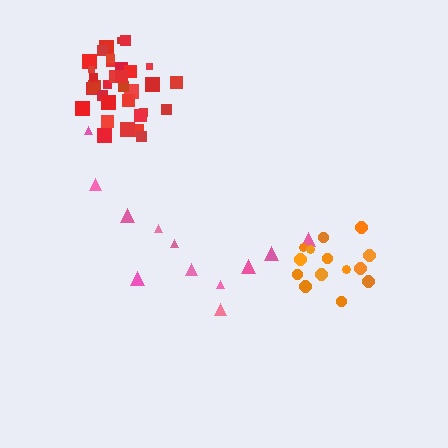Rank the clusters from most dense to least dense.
red, orange, pink.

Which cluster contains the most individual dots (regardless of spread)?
Red (33).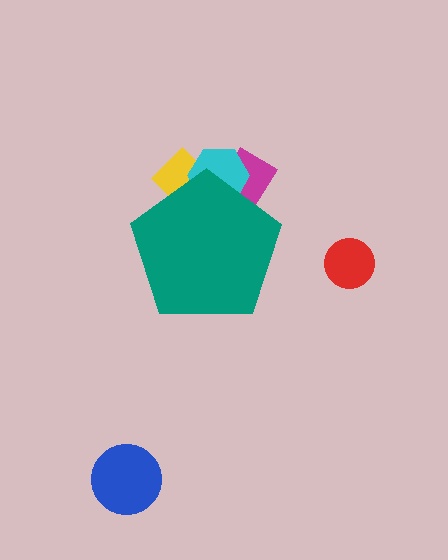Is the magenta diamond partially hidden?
Yes, the magenta diamond is partially hidden behind the teal pentagon.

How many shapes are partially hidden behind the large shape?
3 shapes are partially hidden.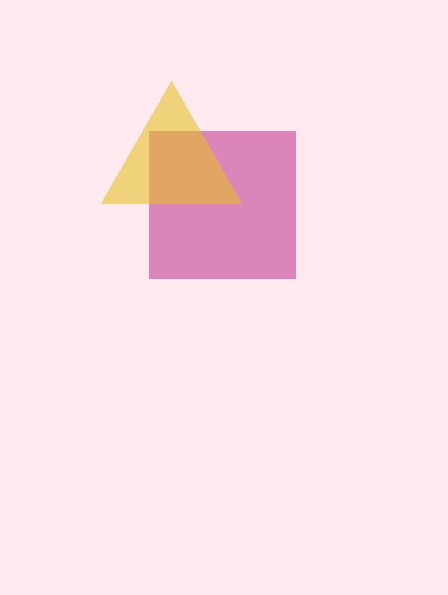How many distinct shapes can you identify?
There are 2 distinct shapes: a magenta square, a yellow triangle.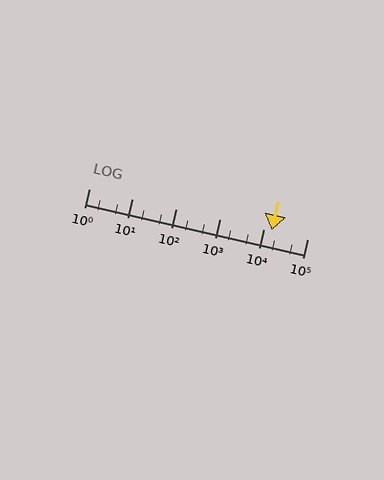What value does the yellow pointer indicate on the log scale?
The pointer indicates approximately 15000.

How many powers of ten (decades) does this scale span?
The scale spans 5 decades, from 1 to 100000.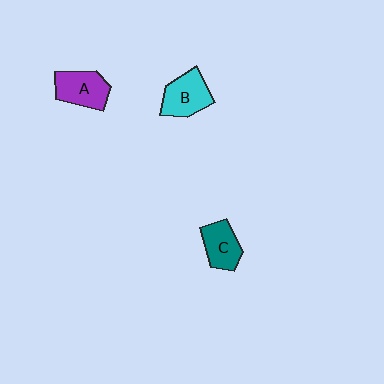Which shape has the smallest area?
Shape C (teal).